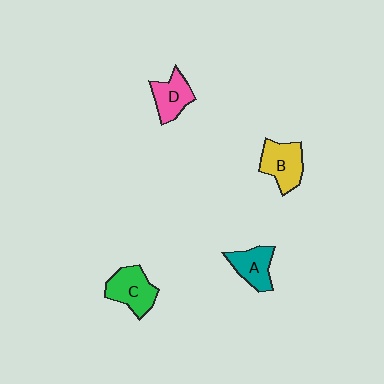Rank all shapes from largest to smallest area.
From largest to smallest: C (green), B (yellow), A (teal), D (pink).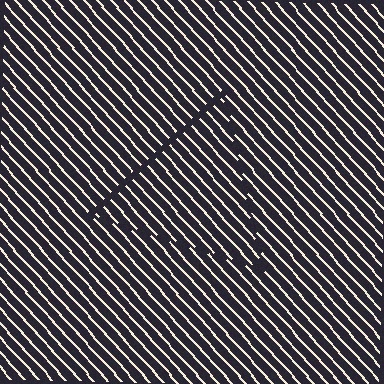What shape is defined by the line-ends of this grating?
An illusory triangle. The interior of the shape contains the same grating, shifted by half a period — the contour is defined by the phase discontinuity where line-ends from the inner and outer gratings abut.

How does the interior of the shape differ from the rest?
The interior of the shape contains the same grating, shifted by half a period — the contour is defined by the phase discontinuity where line-ends from the inner and outer gratings abut.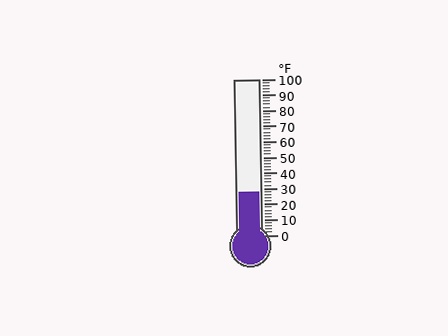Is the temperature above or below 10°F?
The temperature is above 10°F.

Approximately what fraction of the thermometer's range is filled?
The thermometer is filled to approximately 30% of its range.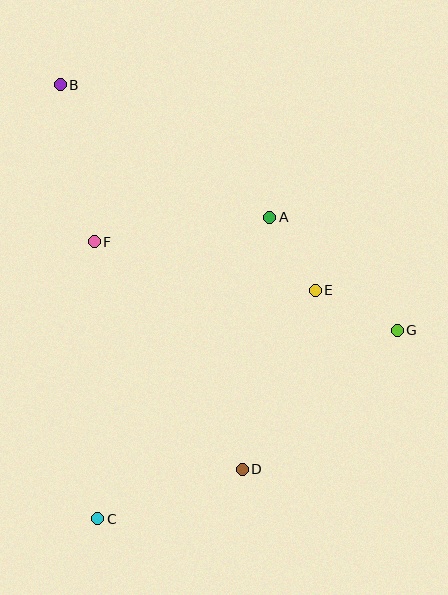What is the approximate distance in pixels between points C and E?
The distance between C and E is approximately 315 pixels.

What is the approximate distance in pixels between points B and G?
The distance between B and G is approximately 417 pixels.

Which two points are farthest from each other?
Points B and C are farthest from each other.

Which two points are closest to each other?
Points A and E are closest to each other.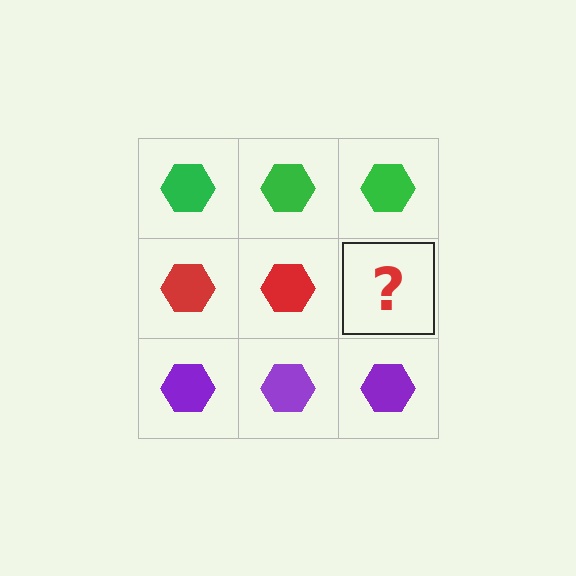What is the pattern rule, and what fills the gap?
The rule is that each row has a consistent color. The gap should be filled with a red hexagon.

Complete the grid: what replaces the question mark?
The question mark should be replaced with a red hexagon.